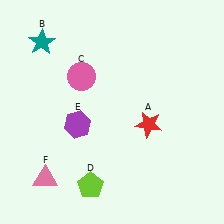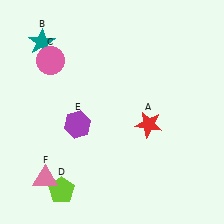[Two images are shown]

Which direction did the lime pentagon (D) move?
The lime pentagon (D) moved left.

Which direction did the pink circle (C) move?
The pink circle (C) moved left.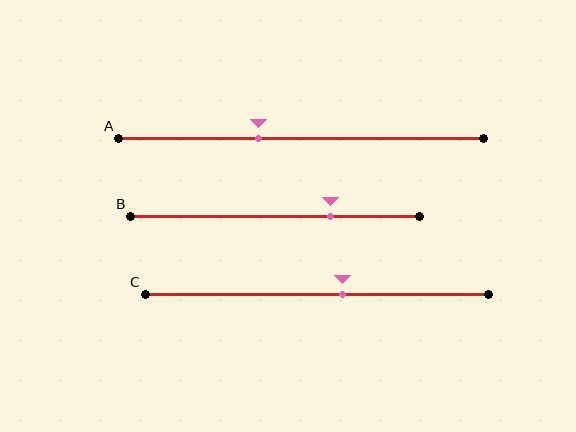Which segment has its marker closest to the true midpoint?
Segment C has its marker closest to the true midpoint.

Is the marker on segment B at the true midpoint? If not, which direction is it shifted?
No, the marker on segment B is shifted to the right by about 19% of the segment length.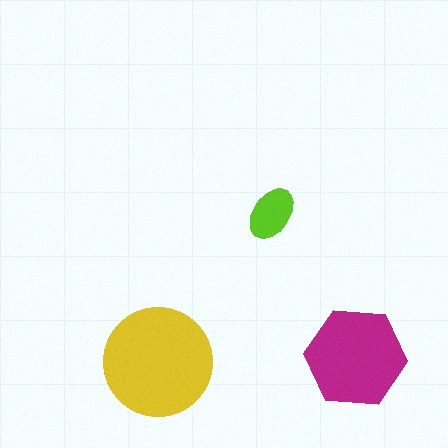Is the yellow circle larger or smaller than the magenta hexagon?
Larger.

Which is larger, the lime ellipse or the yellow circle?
The yellow circle.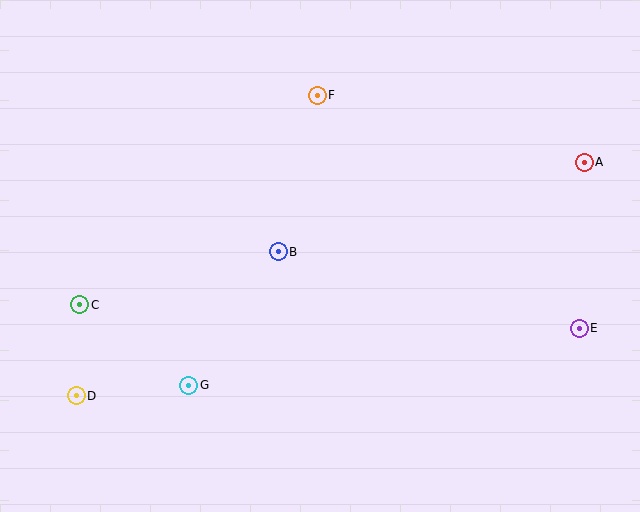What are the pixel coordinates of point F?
Point F is at (317, 95).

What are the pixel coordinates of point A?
Point A is at (584, 162).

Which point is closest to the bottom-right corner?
Point E is closest to the bottom-right corner.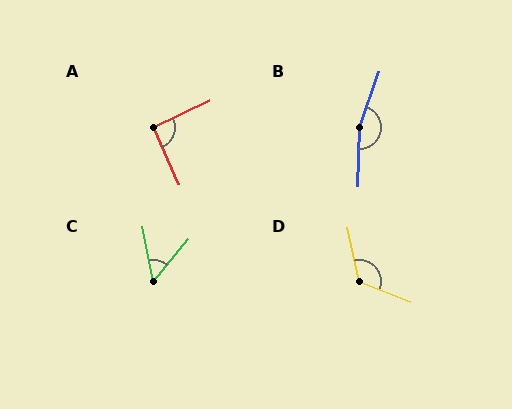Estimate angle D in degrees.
Approximately 124 degrees.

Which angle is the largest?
B, at approximately 162 degrees.